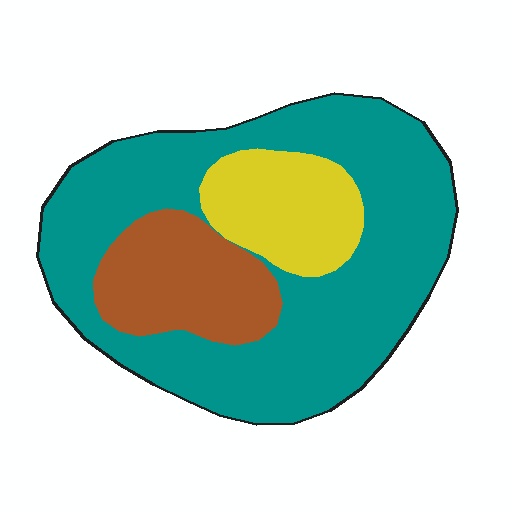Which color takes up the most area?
Teal, at roughly 65%.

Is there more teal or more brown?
Teal.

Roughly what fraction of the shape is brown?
Brown takes up between a sixth and a third of the shape.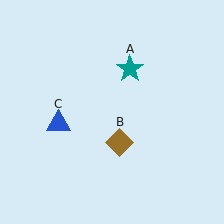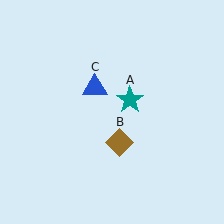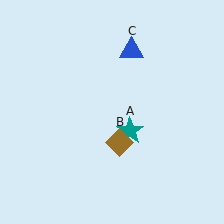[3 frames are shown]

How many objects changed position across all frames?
2 objects changed position: teal star (object A), blue triangle (object C).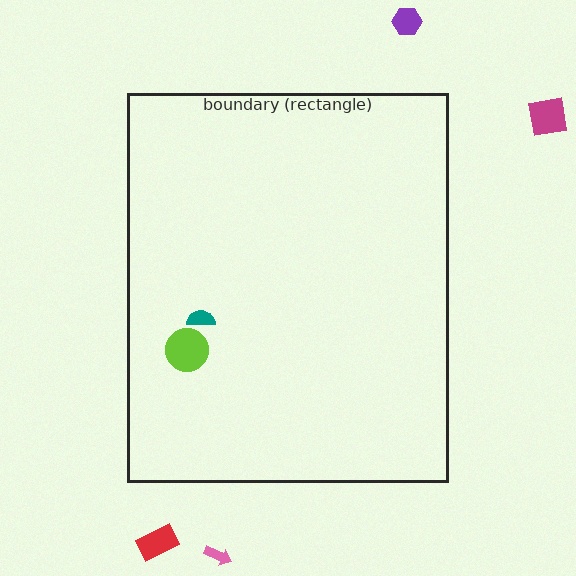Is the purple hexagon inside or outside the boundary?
Outside.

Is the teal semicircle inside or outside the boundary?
Inside.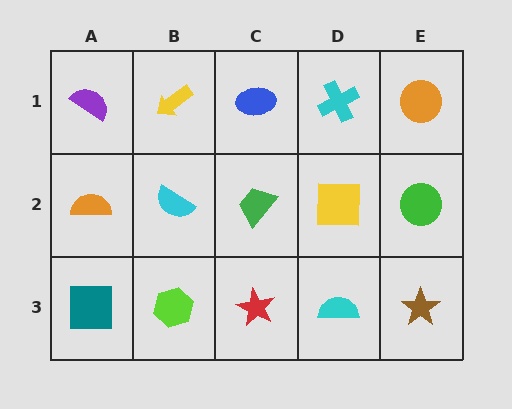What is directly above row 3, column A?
An orange semicircle.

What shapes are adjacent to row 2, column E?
An orange circle (row 1, column E), a brown star (row 3, column E), a yellow square (row 2, column D).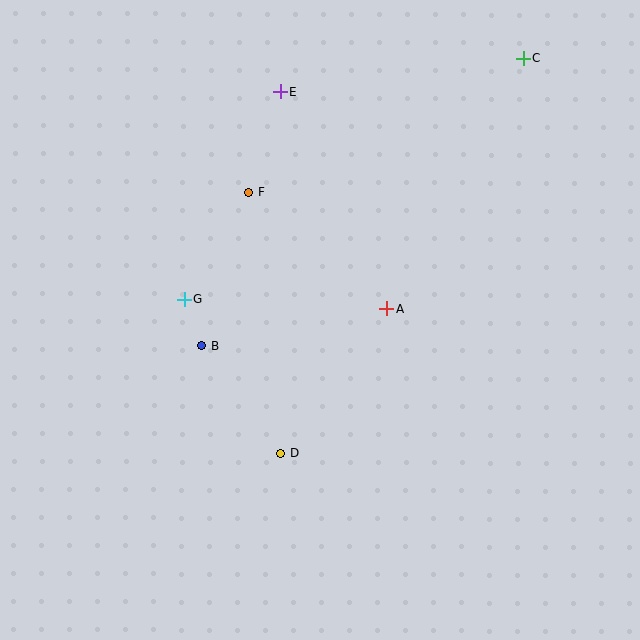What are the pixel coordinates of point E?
Point E is at (280, 92).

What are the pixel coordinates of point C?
Point C is at (523, 58).